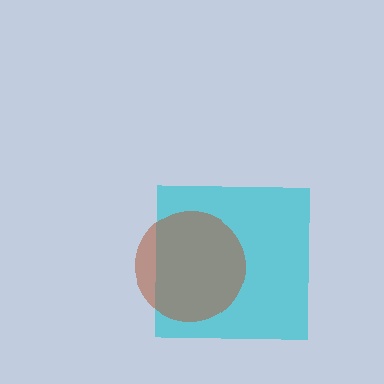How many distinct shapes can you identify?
There are 2 distinct shapes: a cyan square, a brown circle.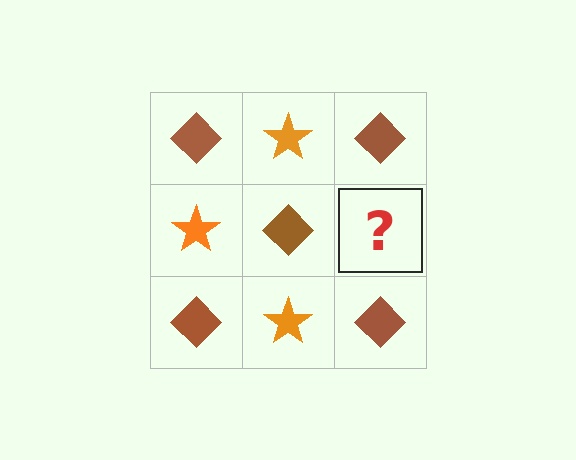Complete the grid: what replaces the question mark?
The question mark should be replaced with an orange star.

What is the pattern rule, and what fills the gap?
The rule is that it alternates brown diamond and orange star in a checkerboard pattern. The gap should be filled with an orange star.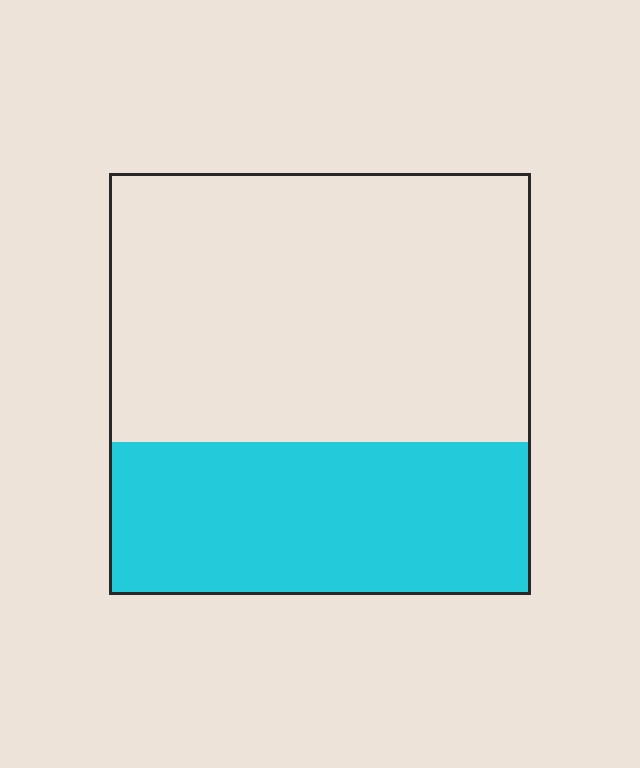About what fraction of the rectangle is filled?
About three eighths (3/8).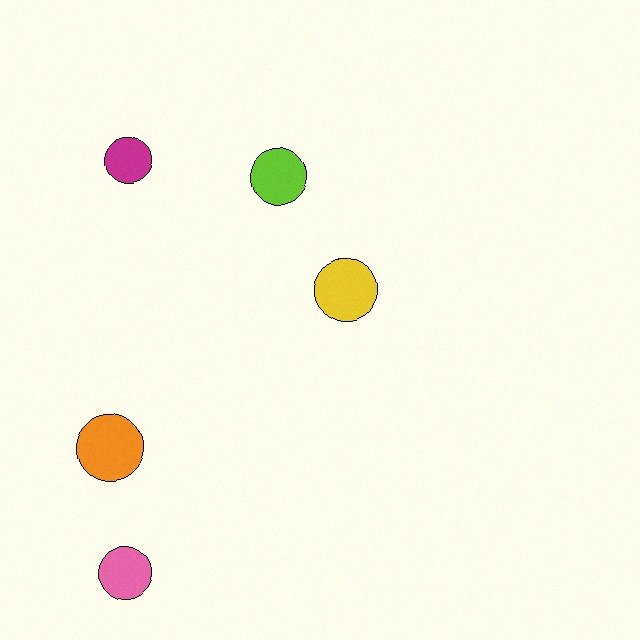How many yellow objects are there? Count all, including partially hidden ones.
There is 1 yellow object.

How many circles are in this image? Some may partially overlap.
There are 5 circles.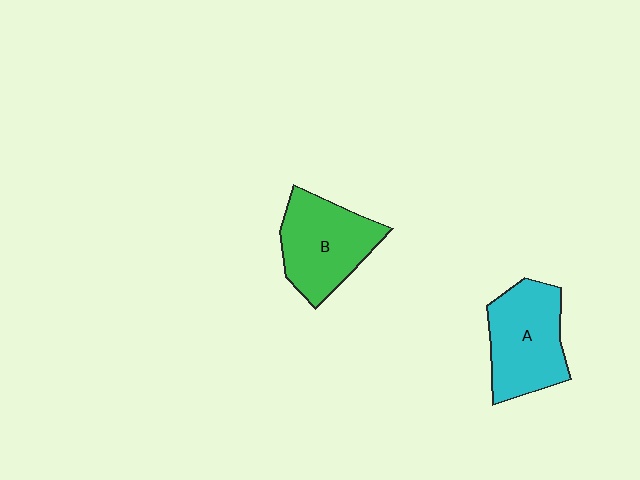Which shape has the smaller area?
Shape B (green).